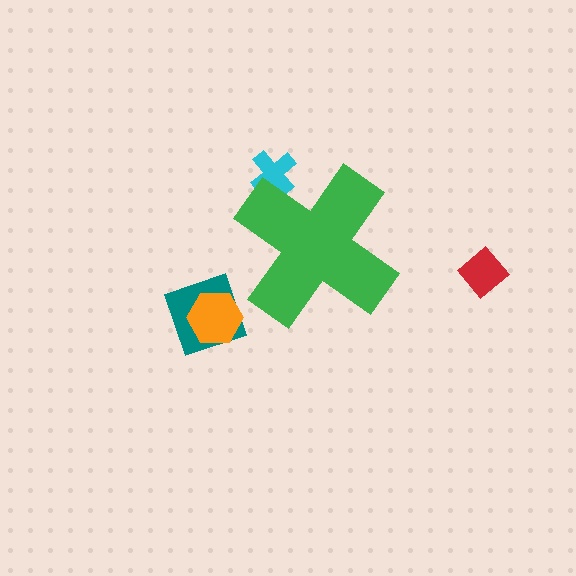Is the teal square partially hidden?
No, the teal square is fully visible.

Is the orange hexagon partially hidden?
No, the orange hexagon is fully visible.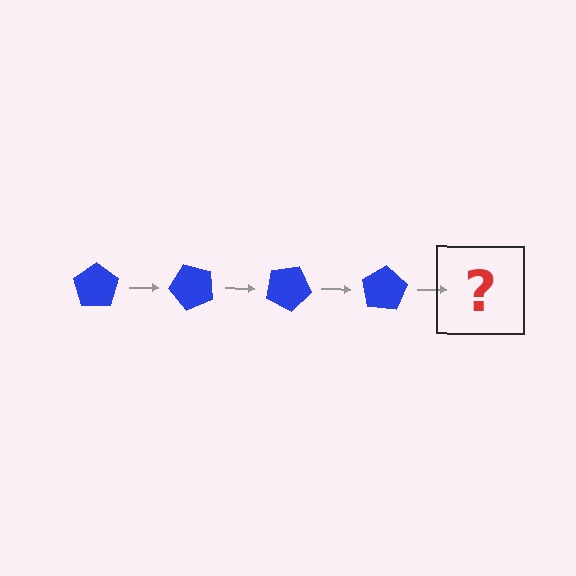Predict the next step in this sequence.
The next step is a blue pentagon rotated 200 degrees.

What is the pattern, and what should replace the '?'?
The pattern is that the pentagon rotates 50 degrees each step. The '?' should be a blue pentagon rotated 200 degrees.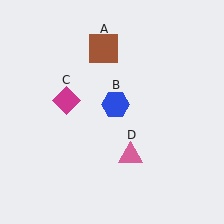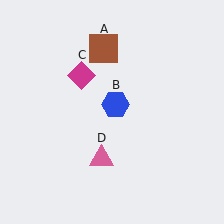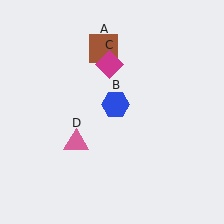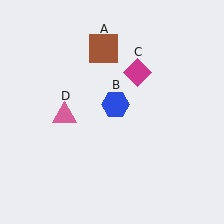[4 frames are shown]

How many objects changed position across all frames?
2 objects changed position: magenta diamond (object C), pink triangle (object D).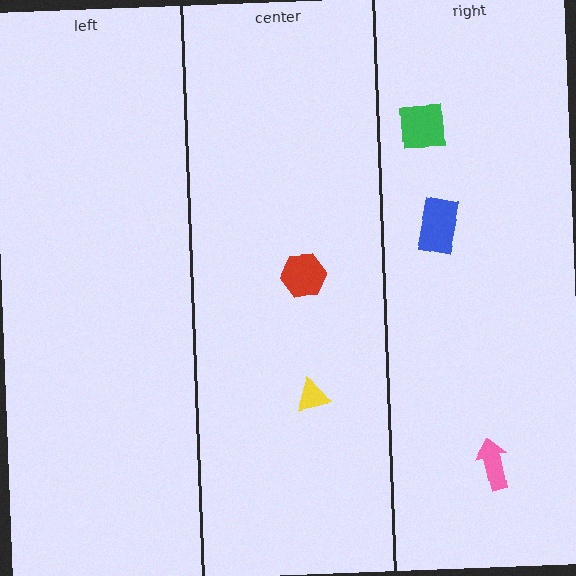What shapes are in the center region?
The yellow triangle, the red hexagon.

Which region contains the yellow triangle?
The center region.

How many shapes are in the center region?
2.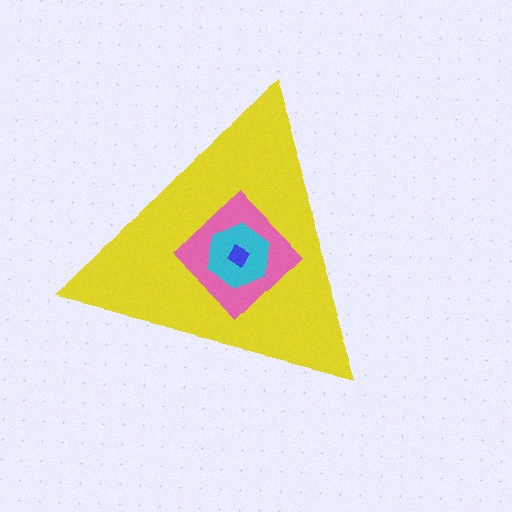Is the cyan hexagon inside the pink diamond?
Yes.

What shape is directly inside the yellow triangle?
The pink diamond.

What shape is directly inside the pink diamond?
The cyan hexagon.